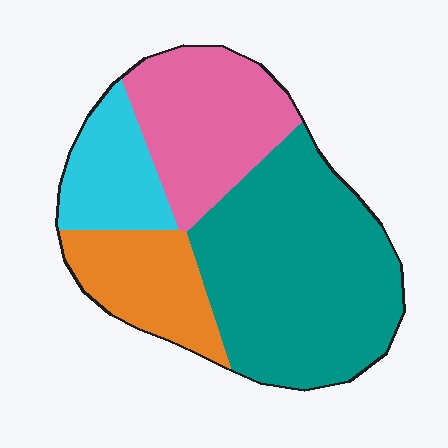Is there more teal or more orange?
Teal.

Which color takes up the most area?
Teal, at roughly 45%.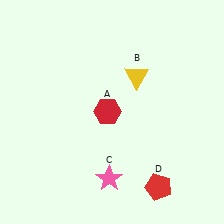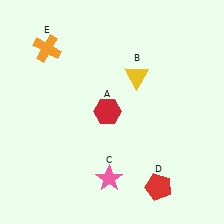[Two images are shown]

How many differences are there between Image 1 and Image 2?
There is 1 difference between the two images.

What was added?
An orange cross (E) was added in Image 2.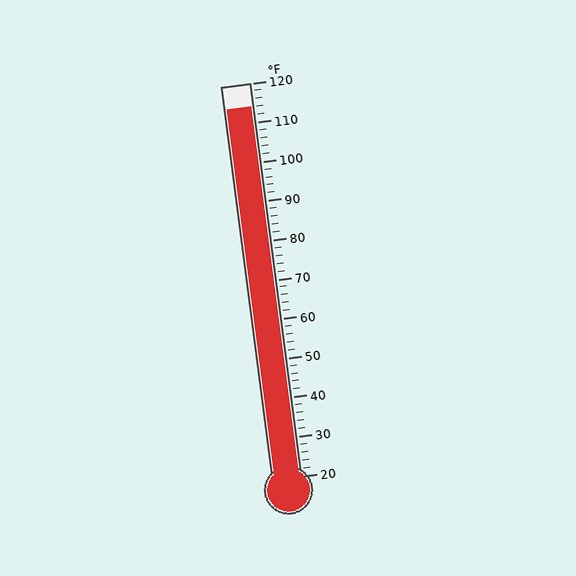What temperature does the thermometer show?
The thermometer shows approximately 114°F.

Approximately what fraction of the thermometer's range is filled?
The thermometer is filled to approximately 95% of its range.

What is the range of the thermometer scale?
The thermometer scale ranges from 20°F to 120°F.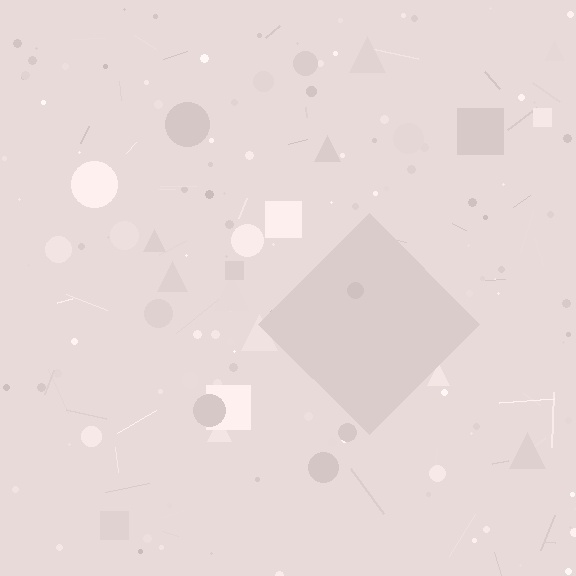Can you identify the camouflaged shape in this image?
The camouflaged shape is a diamond.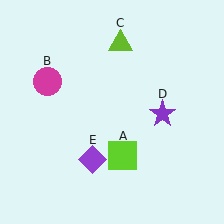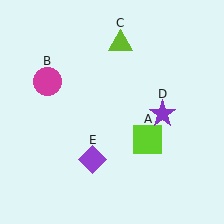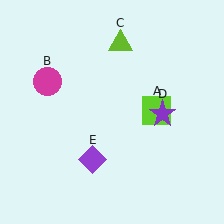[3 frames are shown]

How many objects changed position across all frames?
1 object changed position: lime square (object A).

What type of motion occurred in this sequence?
The lime square (object A) rotated counterclockwise around the center of the scene.